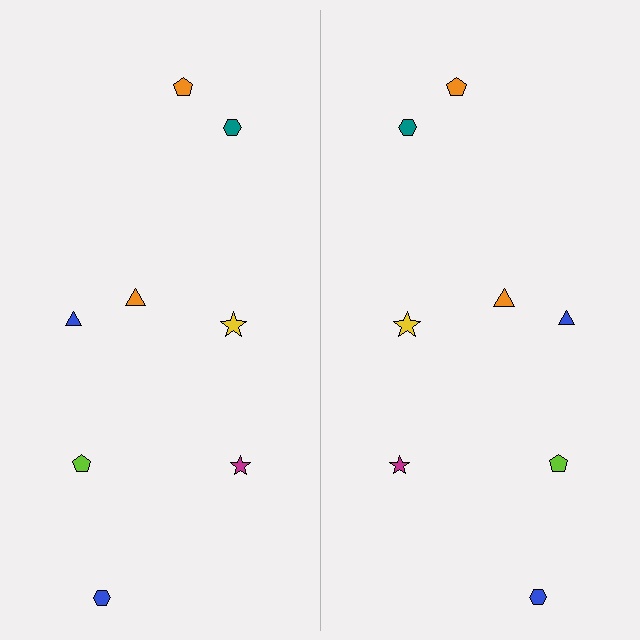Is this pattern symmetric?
Yes, this pattern has bilateral (reflection) symmetry.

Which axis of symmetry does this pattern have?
The pattern has a vertical axis of symmetry running through the center of the image.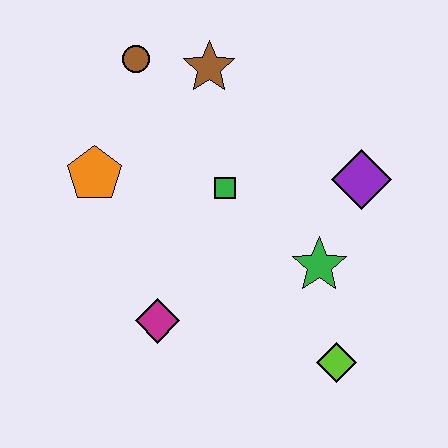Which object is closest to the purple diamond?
The green star is closest to the purple diamond.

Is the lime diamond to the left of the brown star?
No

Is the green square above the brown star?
No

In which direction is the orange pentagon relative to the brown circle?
The orange pentagon is below the brown circle.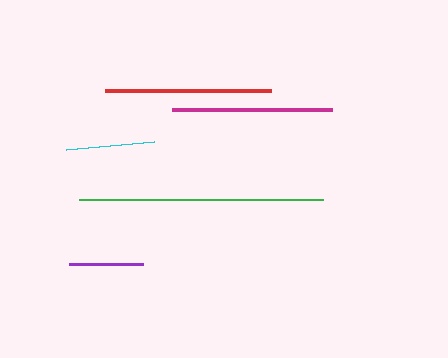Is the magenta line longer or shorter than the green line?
The green line is longer than the magenta line.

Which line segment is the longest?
The green line is the longest at approximately 244 pixels.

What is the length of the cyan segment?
The cyan segment is approximately 89 pixels long.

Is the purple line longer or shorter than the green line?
The green line is longer than the purple line.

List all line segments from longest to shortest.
From longest to shortest: green, red, magenta, cyan, purple.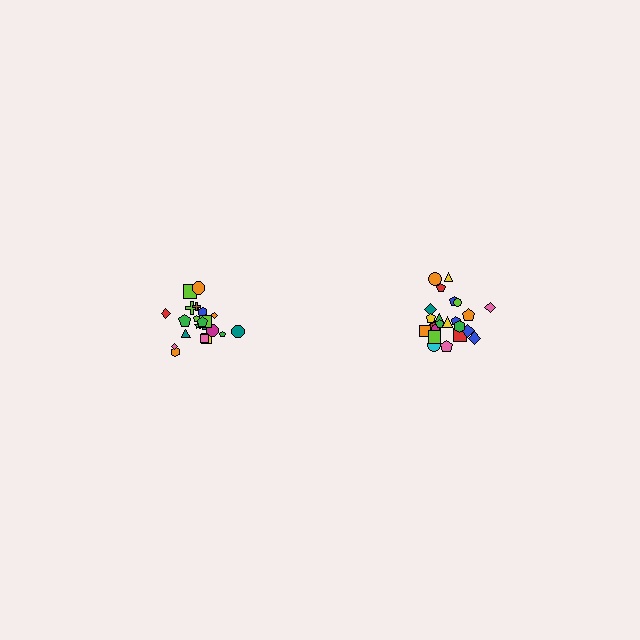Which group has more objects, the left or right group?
The right group.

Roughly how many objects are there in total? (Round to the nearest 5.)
Roughly 45 objects in total.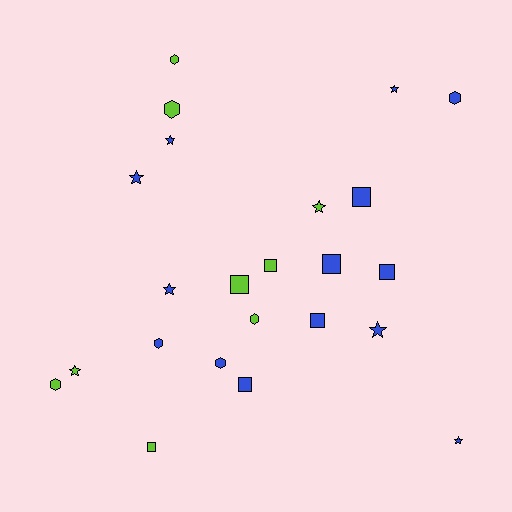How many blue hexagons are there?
There are 3 blue hexagons.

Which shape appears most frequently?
Star, with 8 objects.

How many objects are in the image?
There are 23 objects.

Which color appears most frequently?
Blue, with 14 objects.